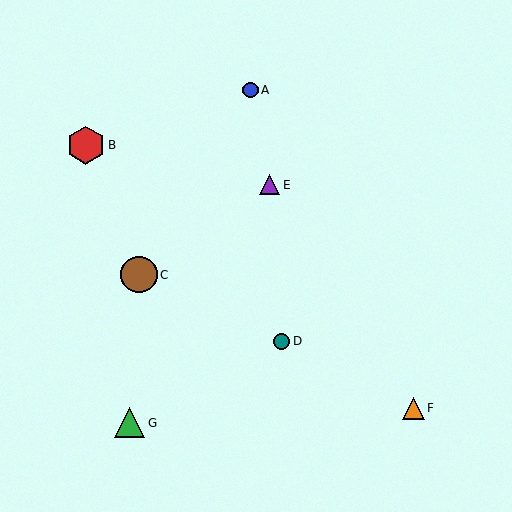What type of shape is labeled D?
Shape D is a teal circle.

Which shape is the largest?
The red hexagon (labeled B) is the largest.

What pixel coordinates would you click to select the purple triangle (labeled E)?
Click at (269, 185) to select the purple triangle E.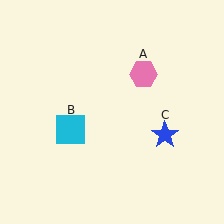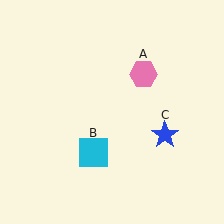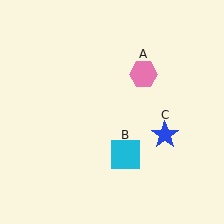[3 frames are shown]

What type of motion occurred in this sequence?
The cyan square (object B) rotated counterclockwise around the center of the scene.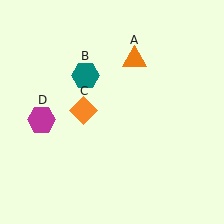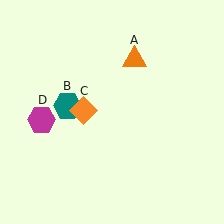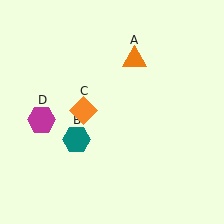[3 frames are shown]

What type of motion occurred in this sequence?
The teal hexagon (object B) rotated counterclockwise around the center of the scene.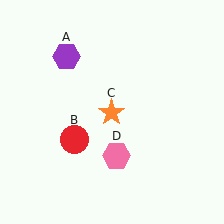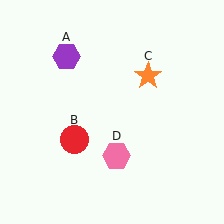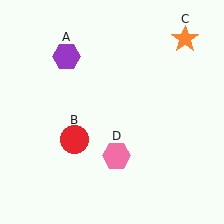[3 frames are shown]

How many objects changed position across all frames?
1 object changed position: orange star (object C).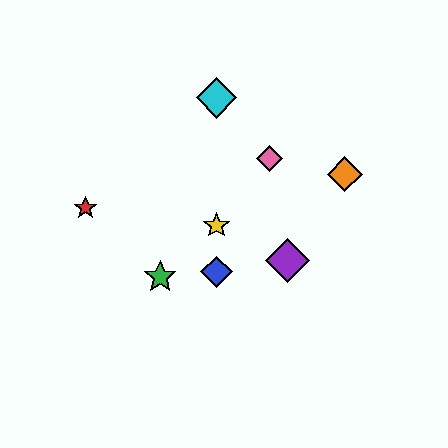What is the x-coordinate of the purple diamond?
The purple diamond is at x≈287.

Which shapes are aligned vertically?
The blue diamond, the yellow star, the cyan diamond are aligned vertically.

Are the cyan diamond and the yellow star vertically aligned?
Yes, both are at x≈217.